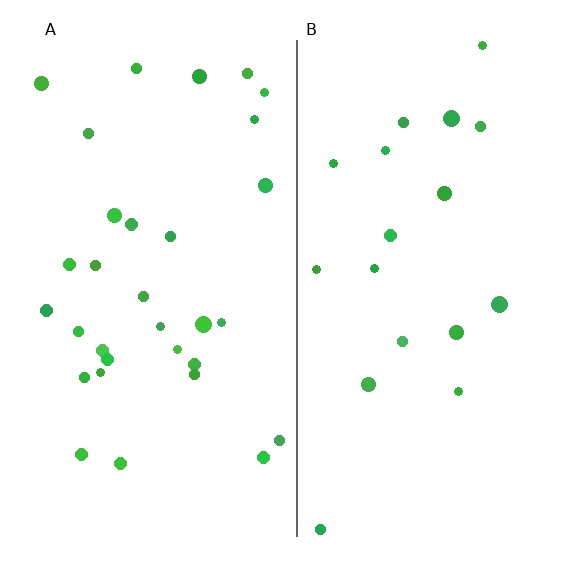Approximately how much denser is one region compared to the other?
Approximately 1.8× — region A over region B.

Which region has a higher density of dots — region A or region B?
A (the left).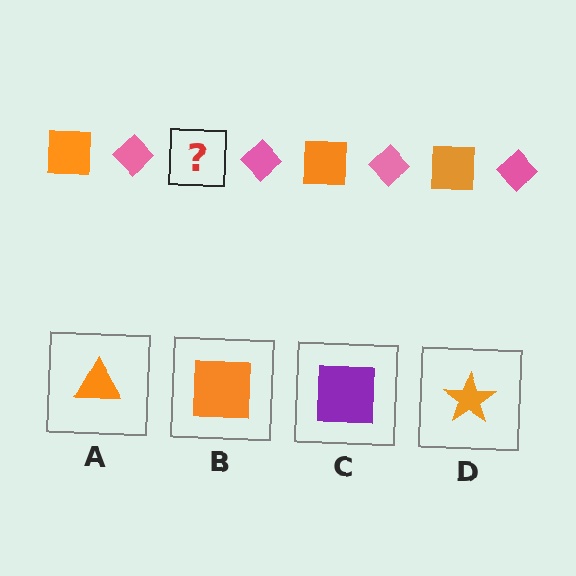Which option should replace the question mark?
Option B.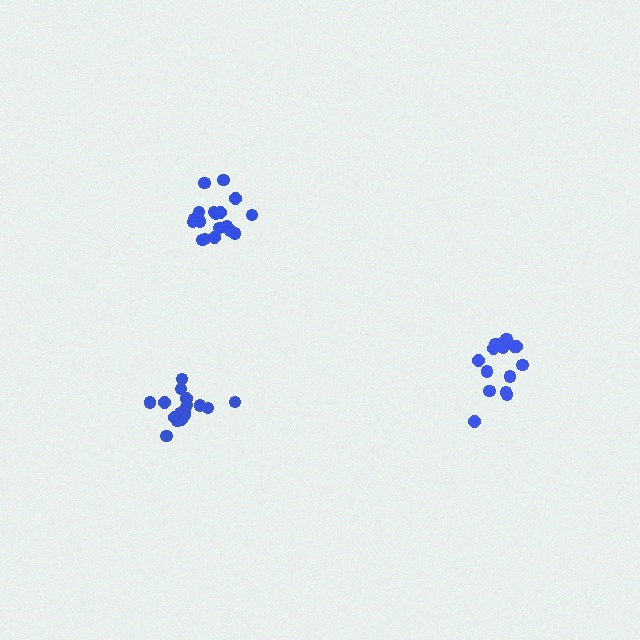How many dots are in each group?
Group 1: 19 dots, Group 2: 16 dots, Group 3: 16 dots (51 total).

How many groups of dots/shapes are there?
There are 3 groups.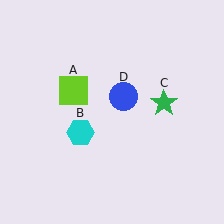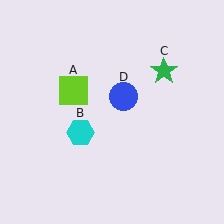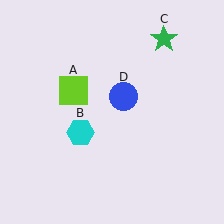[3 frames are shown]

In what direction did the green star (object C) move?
The green star (object C) moved up.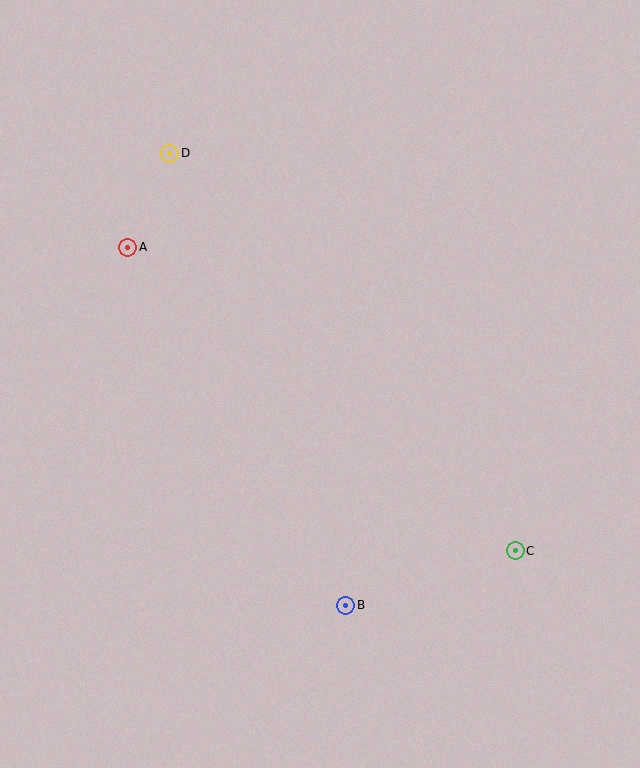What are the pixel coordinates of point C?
Point C is at (515, 551).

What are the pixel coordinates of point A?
Point A is at (128, 247).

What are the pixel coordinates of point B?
Point B is at (346, 605).